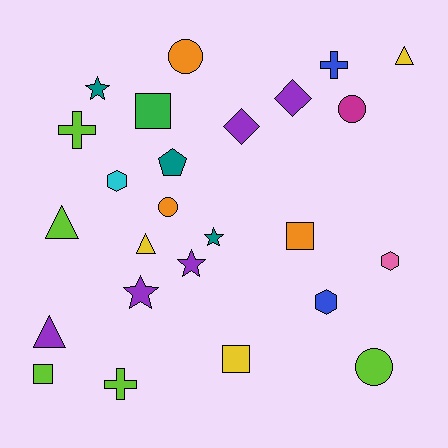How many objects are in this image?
There are 25 objects.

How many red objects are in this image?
There are no red objects.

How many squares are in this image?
There are 4 squares.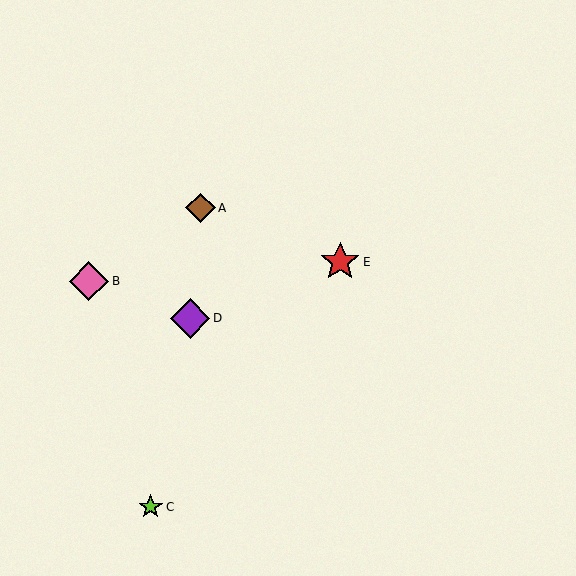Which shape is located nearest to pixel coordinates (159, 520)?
The lime star (labeled C) at (151, 507) is nearest to that location.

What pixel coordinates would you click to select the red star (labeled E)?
Click at (340, 262) to select the red star E.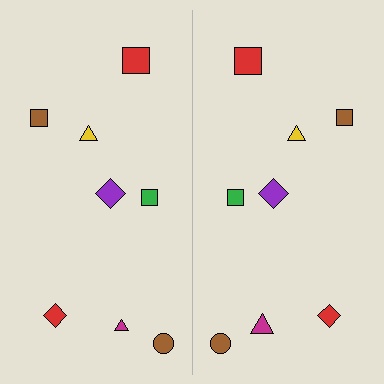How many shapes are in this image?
There are 16 shapes in this image.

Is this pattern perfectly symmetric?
No, the pattern is not perfectly symmetric. The magenta triangle on the right side has a different size than its mirror counterpart.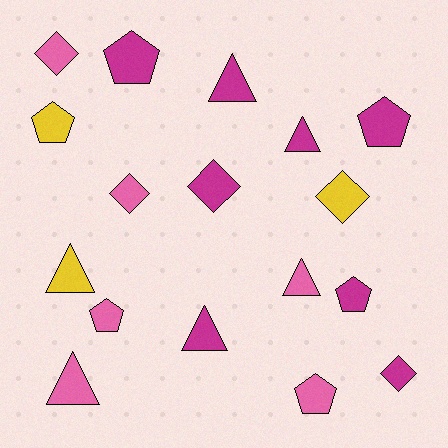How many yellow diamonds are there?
There is 1 yellow diamond.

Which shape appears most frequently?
Triangle, with 6 objects.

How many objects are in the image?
There are 17 objects.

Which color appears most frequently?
Magenta, with 8 objects.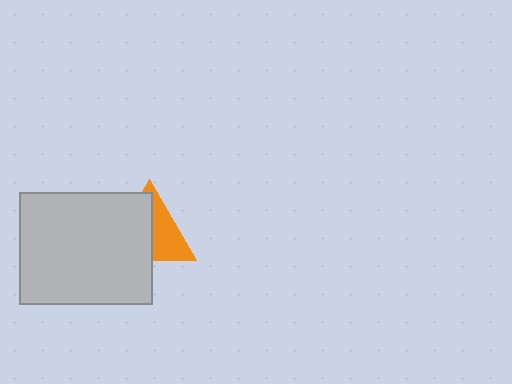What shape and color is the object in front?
The object in front is a light gray rectangle.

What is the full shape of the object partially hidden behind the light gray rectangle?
The partially hidden object is an orange triangle.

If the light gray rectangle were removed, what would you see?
You would see the complete orange triangle.